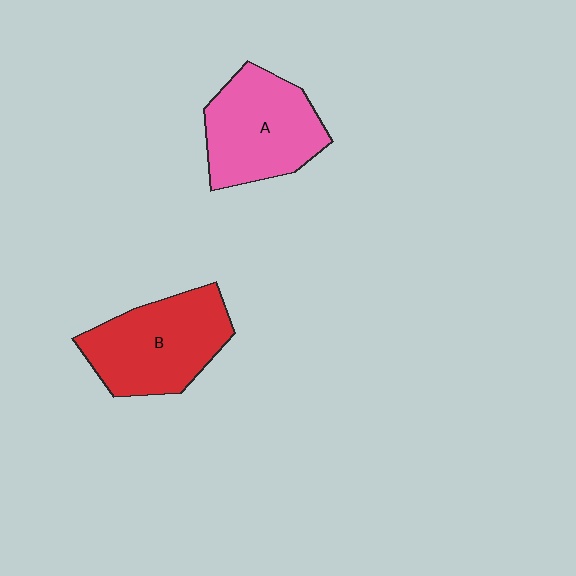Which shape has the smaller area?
Shape A (pink).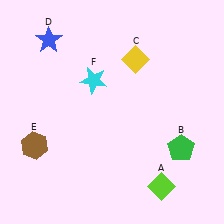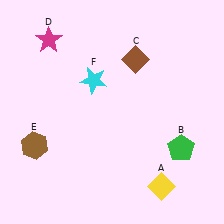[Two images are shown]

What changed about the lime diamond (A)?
In Image 1, A is lime. In Image 2, it changed to yellow.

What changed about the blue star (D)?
In Image 1, D is blue. In Image 2, it changed to magenta.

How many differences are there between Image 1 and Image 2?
There are 3 differences between the two images.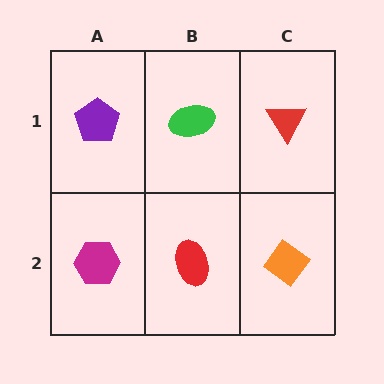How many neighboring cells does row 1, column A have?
2.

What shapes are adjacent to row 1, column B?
A red ellipse (row 2, column B), a purple pentagon (row 1, column A), a red triangle (row 1, column C).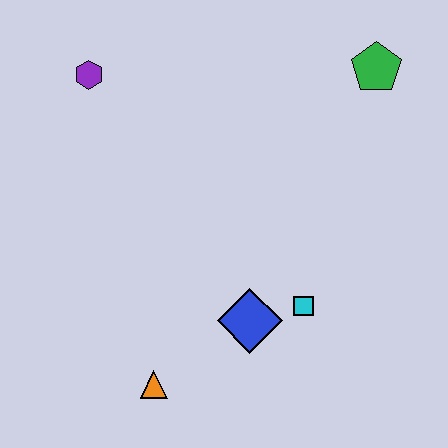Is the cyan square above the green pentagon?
No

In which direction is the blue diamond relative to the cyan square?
The blue diamond is to the left of the cyan square.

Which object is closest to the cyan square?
The blue diamond is closest to the cyan square.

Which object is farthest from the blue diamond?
The purple hexagon is farthest from the blue diamond.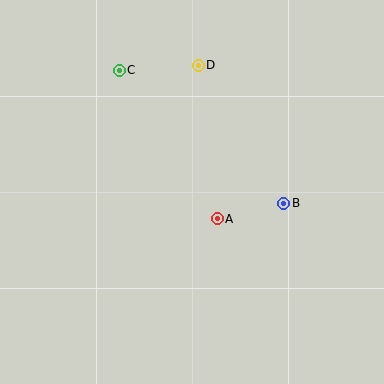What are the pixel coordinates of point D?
Point D is at (198, 65).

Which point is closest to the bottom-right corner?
Point B is closest to the bottom-right corner.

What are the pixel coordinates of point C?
Point C is at (119, 70).